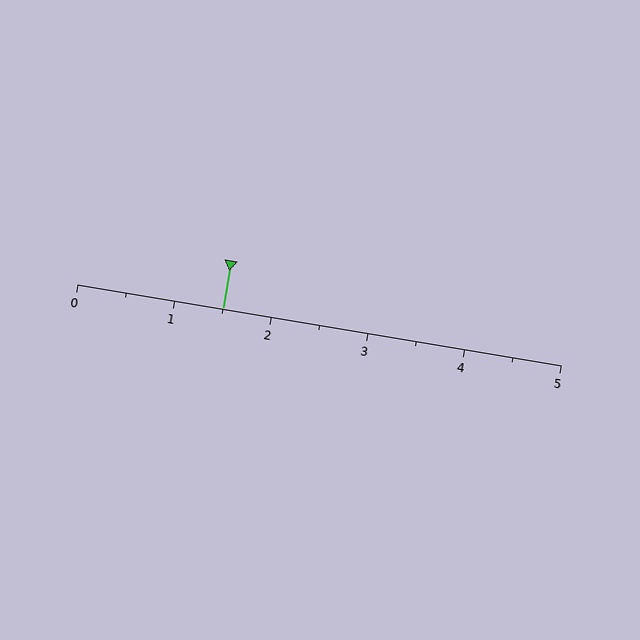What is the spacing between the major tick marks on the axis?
The major ticks are spaced 1 apart.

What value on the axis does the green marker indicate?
The marker indicates approximately 1.5.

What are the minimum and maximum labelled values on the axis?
The axis runs from 0 to 5.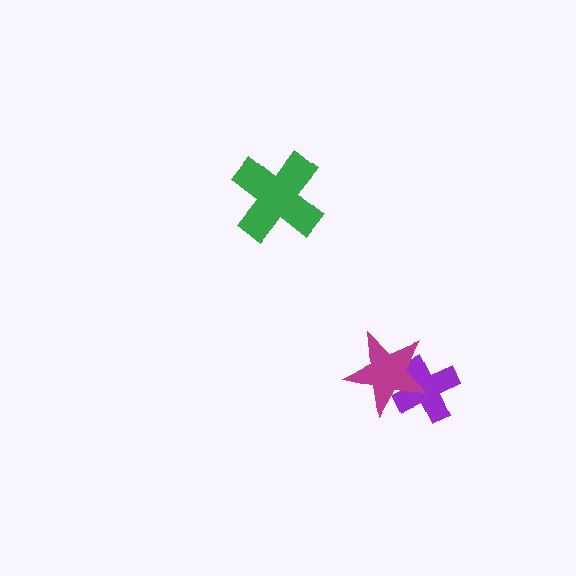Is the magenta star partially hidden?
No, no other shape covers it.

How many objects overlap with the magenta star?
1 object overlaps with the magenta star.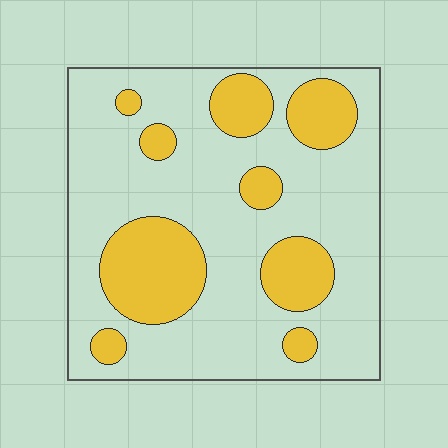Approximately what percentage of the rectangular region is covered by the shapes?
Approximately 25%.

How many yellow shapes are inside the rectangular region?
9.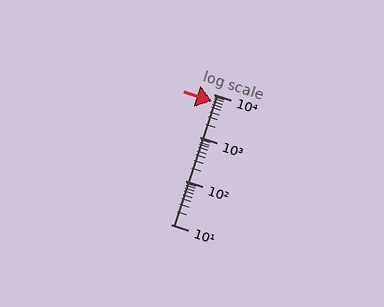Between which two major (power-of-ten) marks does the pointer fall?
The pointer is between 1000 and 10000.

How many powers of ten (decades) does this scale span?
The scale spans 3 decades, from 10 to 10000.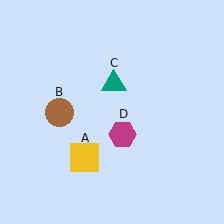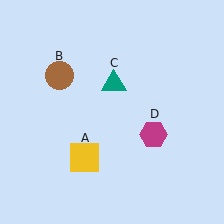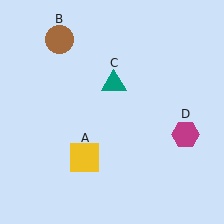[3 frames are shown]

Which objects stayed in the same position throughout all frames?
Yellow square (object A) and teal triangle (object C) remained stationary.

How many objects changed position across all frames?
2 objects changed position: brown circle (object B), magenta hexagon (object D).